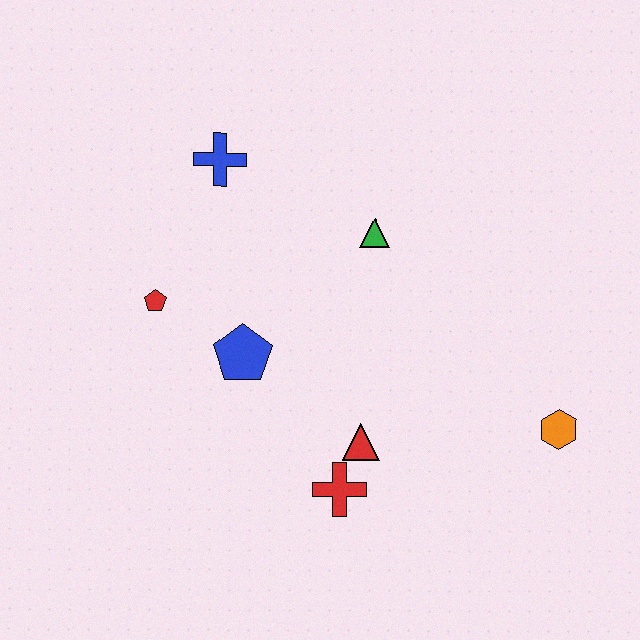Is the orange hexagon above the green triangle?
No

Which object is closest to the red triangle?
The red cross is closest to the red triangle.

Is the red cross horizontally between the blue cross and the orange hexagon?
Yes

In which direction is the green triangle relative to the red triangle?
The green triangle is above the red triangle.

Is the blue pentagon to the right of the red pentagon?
Yes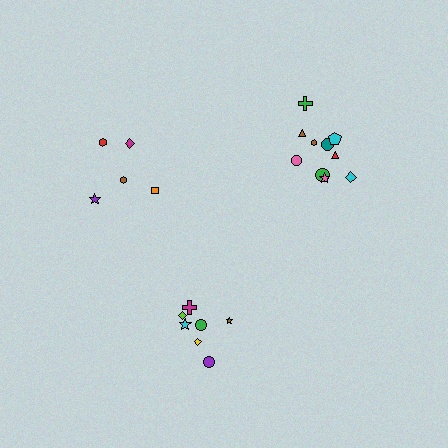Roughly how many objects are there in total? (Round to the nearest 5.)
Roughly 20 objects in total.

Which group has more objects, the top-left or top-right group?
The top-right group.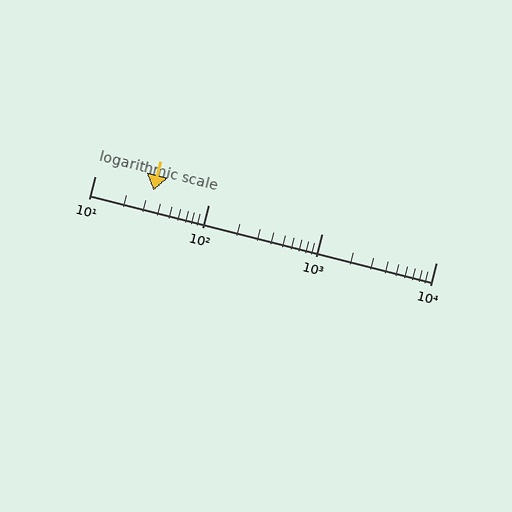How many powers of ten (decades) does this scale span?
The scale spans 3 decades, from 10 to 10000.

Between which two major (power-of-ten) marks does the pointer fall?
The pointer is between 10 and 100.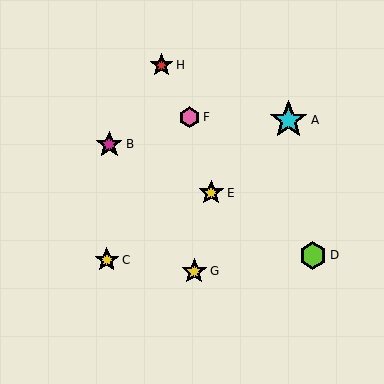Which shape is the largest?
The cyan star (labeled A) is the largest.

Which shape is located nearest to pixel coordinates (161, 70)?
The red star (labeled H) at (161, 65) is nearest to that location.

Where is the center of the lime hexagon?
The center of the lime hexagon is at (313, 255).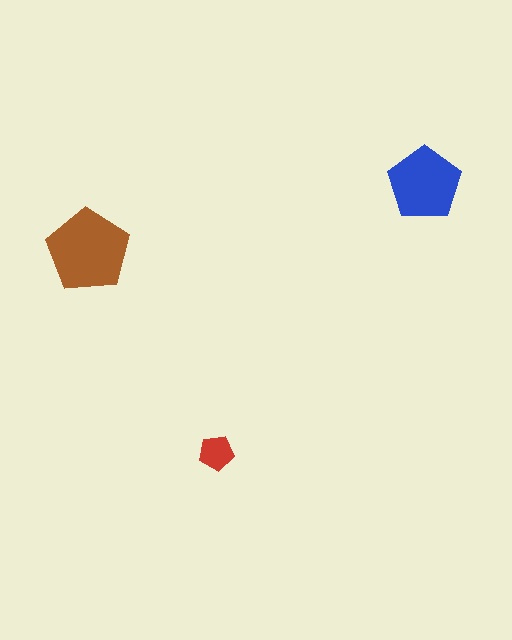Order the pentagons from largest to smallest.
the brown one, the blue one, the red one.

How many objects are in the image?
There are 3 objects in the image.